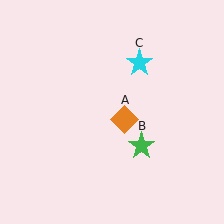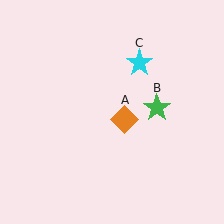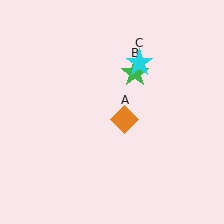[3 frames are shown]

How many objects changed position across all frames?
1 object changed position: green star (object B).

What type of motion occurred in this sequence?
The green star (object B) rotated counterclockwise around the center of the scene.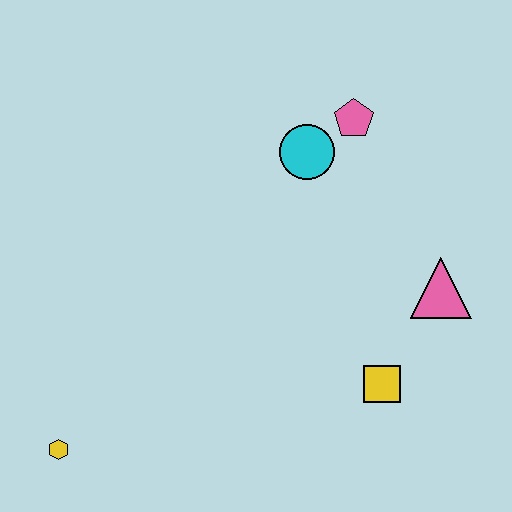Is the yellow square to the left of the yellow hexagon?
No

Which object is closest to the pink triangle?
The yellow square is closest to the pink triangle.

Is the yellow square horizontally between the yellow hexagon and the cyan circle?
No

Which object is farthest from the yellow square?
The yellow hexagon is farthest from the yellow square.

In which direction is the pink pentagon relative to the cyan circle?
The pink pentagon is to the right of the cyan circle.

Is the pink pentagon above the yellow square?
Yes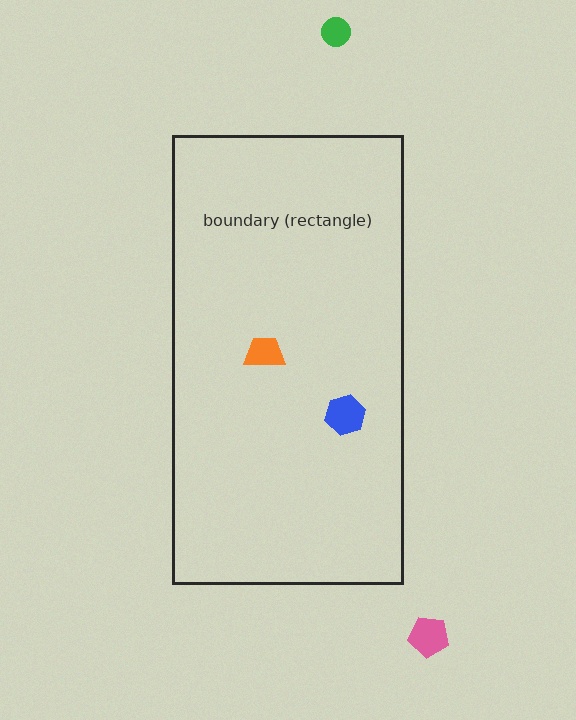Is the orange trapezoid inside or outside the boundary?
Inside.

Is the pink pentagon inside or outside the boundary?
Outside.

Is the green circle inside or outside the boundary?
Outside.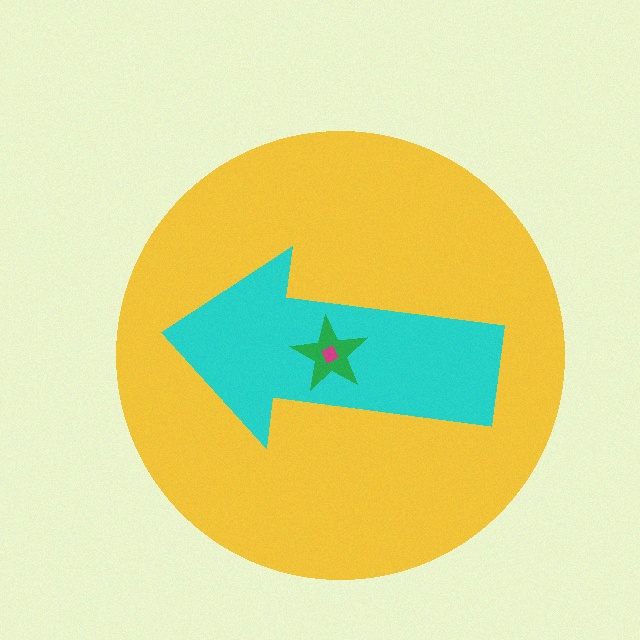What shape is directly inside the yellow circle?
The cyan arrow.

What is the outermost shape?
The yellow circle.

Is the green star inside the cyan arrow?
Yes.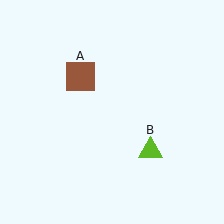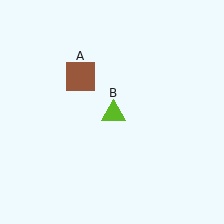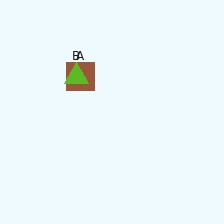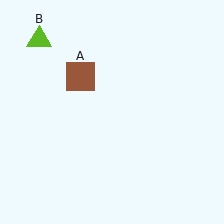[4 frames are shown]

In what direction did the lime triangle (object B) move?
The lime triangle (object B) moved up and to the left.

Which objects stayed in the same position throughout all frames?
Brown square (object A) remained stationary.